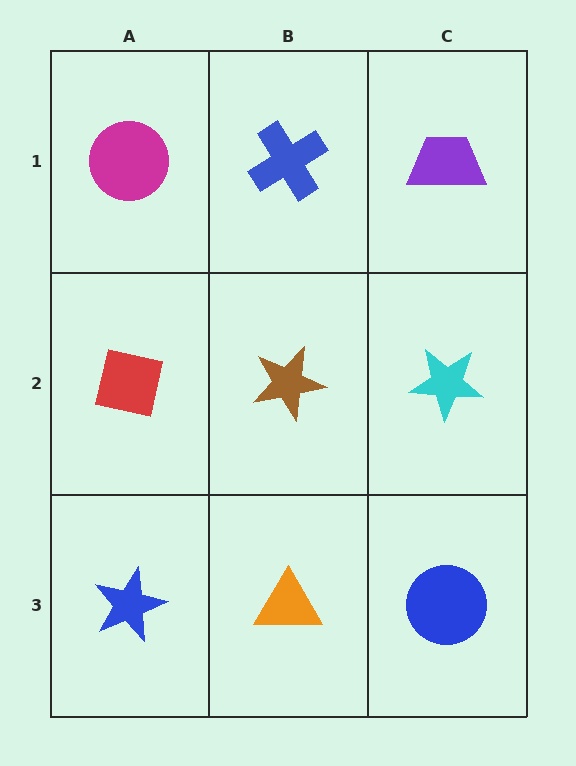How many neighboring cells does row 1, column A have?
2.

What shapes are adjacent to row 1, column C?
A cyan star (row 2, column C), a blue cross (row 1, column B).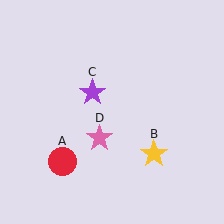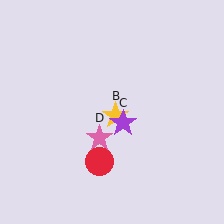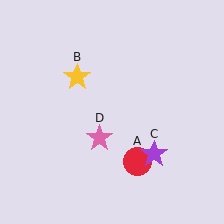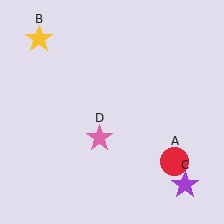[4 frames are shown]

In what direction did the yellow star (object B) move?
The yellow star (object B) moved up and to the left.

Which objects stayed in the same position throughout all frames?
Pink star (object D) remained stationary.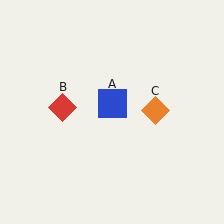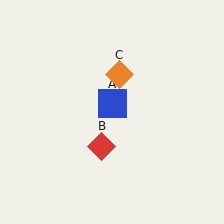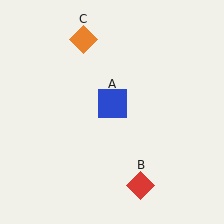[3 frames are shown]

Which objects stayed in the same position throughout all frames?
Blue square (object A) remained stationary.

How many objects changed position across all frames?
2 objects changed position: red diamond (object B), orange diamond (object C).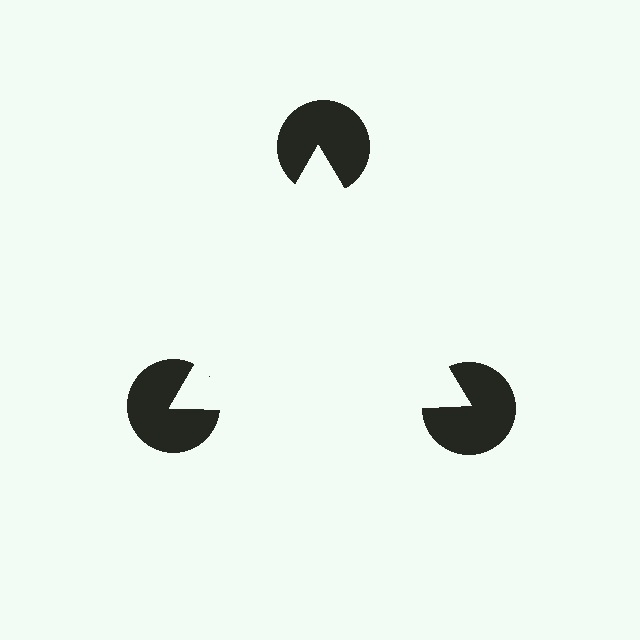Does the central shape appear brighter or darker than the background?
It typically appears slightly brighter than the background, even though no actual brightness change is drawn.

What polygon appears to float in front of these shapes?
An illusory triangle — its edges are inferred from the aligned wedge cuts in the pac-man discs, not physically drawn.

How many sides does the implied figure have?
3 sides.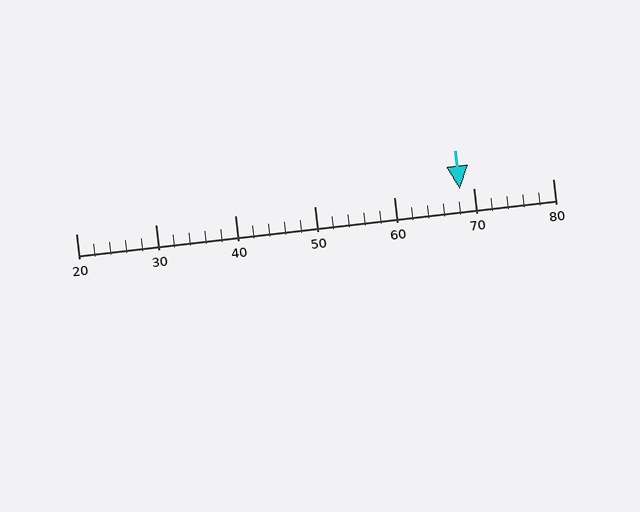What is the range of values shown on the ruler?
The ruler shows values from 20 to 80.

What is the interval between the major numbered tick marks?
The major tick marks are spaced 10 units apart.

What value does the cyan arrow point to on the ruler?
The cyan arrow points to approximately 68.